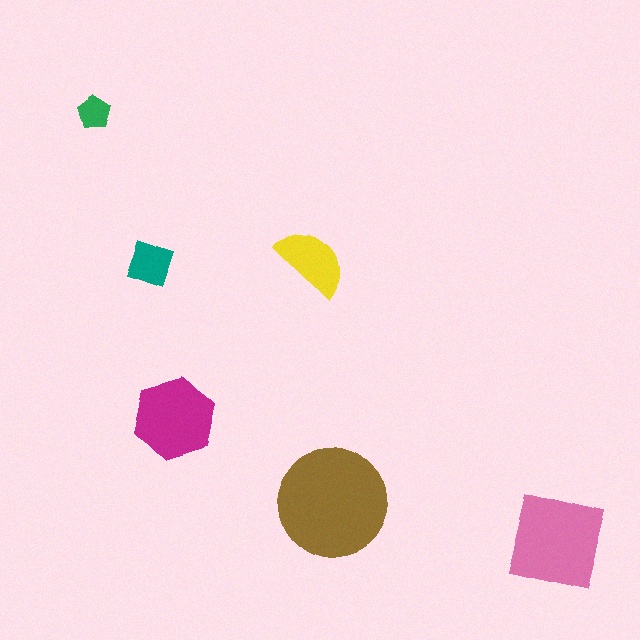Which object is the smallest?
The green pentagon.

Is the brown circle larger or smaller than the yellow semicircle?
Larger.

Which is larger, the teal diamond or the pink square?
The pink square.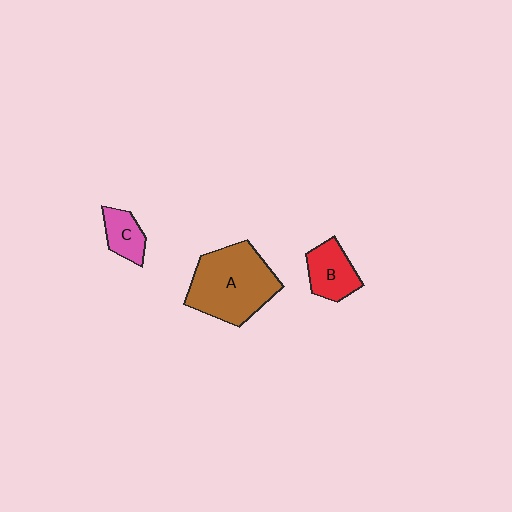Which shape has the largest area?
Shape A (brown).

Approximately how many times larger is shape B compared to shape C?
Approximately 1.4 times.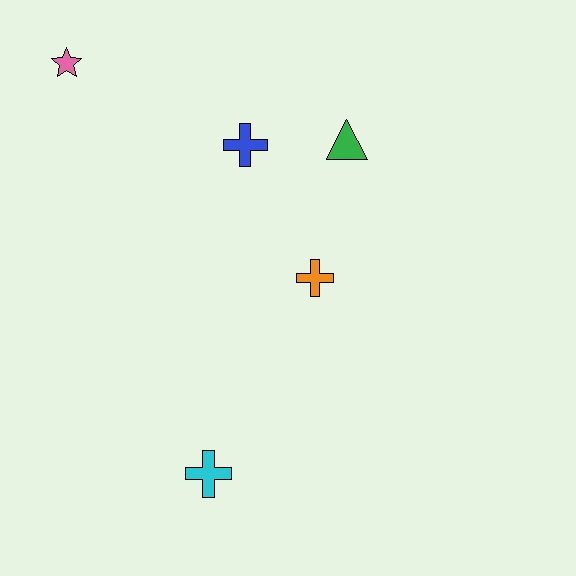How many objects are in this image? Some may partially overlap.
There are 5 objects.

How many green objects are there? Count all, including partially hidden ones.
There is 1 green object.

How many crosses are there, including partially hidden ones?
There are 3 crosses.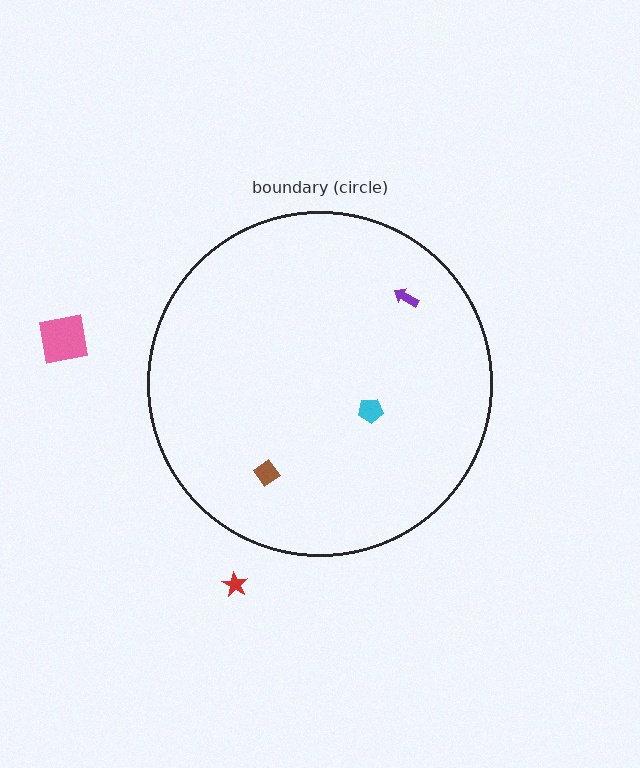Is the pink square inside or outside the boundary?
Outside.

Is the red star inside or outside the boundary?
Outside.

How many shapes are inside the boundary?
3 inside, 2 outside.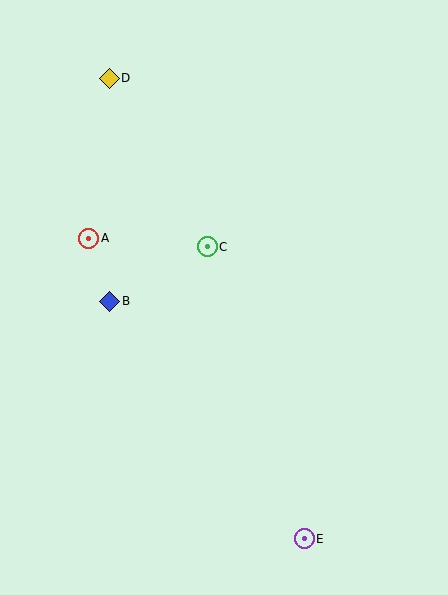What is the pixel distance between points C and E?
The distance between C and E is 308 pixels.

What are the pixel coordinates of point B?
Point B is at (110, 301).